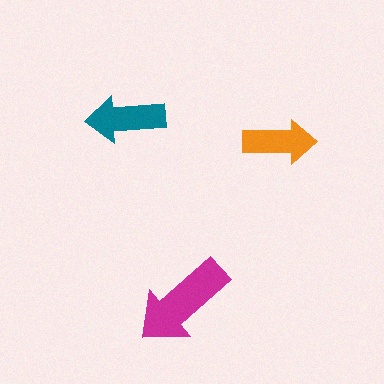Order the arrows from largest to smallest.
the magenta one, the teal one, the orange one.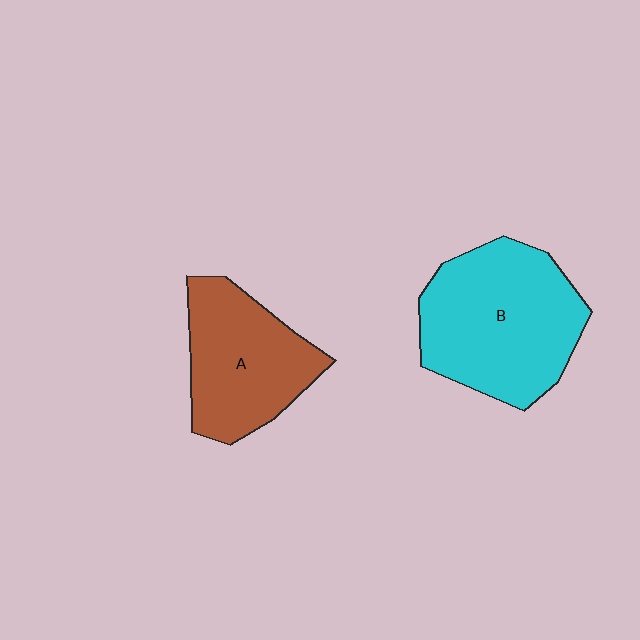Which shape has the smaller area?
Shape A (brown).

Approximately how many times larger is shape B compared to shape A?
Approximately 1.3 times.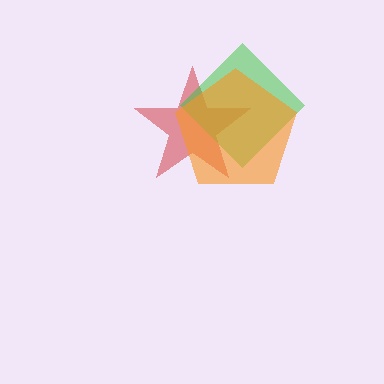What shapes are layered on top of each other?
The layered shapes are: a red star, a green diamond, an orange pentagon.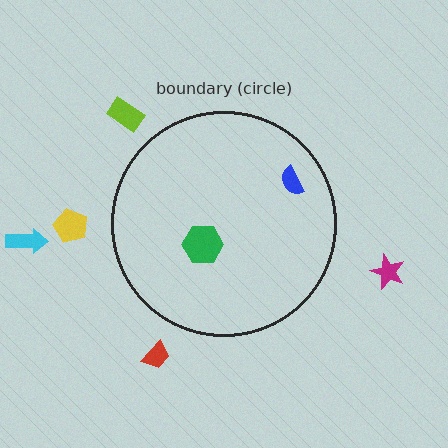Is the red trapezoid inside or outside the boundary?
Outside.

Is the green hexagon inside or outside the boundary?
Inside.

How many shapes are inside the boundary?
2 inside, 5 outside.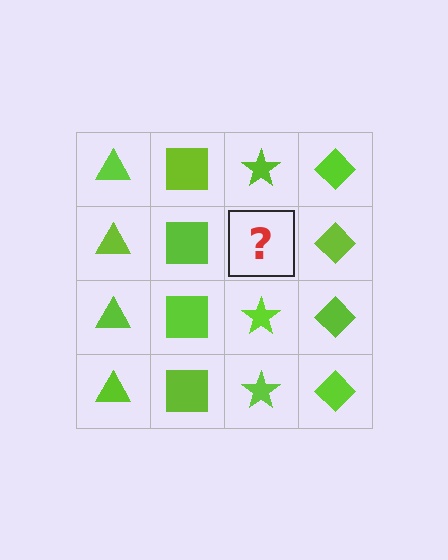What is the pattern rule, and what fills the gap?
The rule is that each column has a consistent shape. The gap should be filled with a lime star.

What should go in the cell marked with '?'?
The missing cell should contain a lime star.